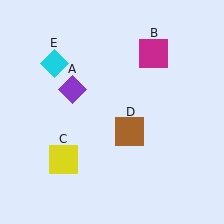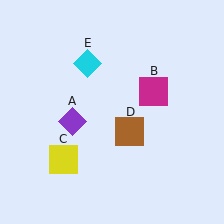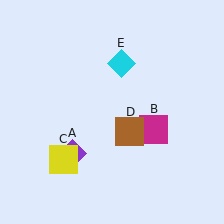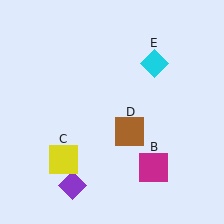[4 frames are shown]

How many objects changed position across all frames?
3 objects changed position: purple diamond (object A), magenta square (object B), cyan diamond (object E).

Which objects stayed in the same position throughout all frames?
Yellow square (object C) and brown square (object D) remained stationary.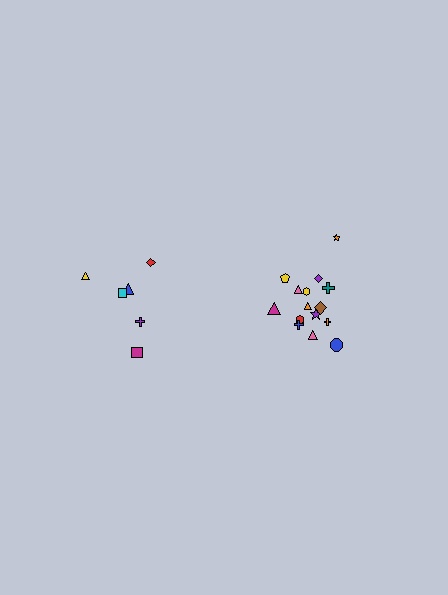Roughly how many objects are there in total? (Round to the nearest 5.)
Roughly 20 objects in total.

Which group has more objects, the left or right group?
The right group.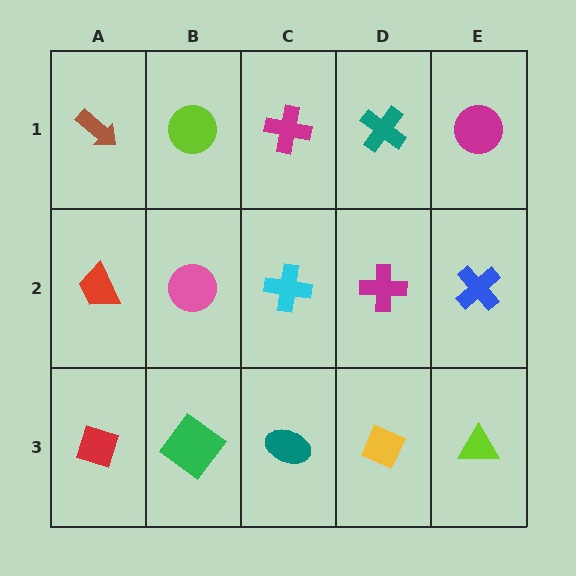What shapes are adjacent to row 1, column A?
A red trapezoid (row 2, column A), a lime circle (row 1, column B).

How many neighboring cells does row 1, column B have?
3.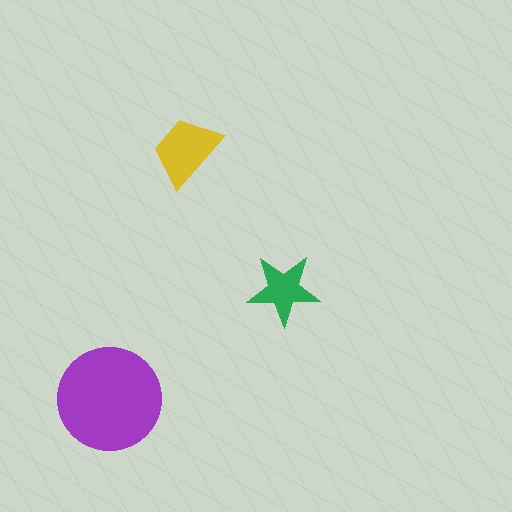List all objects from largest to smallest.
The purple circle, the yellow trapezoid, the green star.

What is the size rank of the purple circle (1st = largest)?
1st.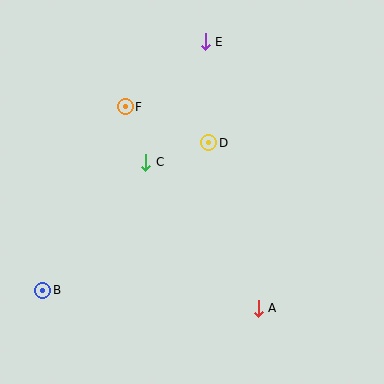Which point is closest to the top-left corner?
Point F is closest to the top-left corner.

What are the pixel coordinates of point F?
Point F is at (125, 107).